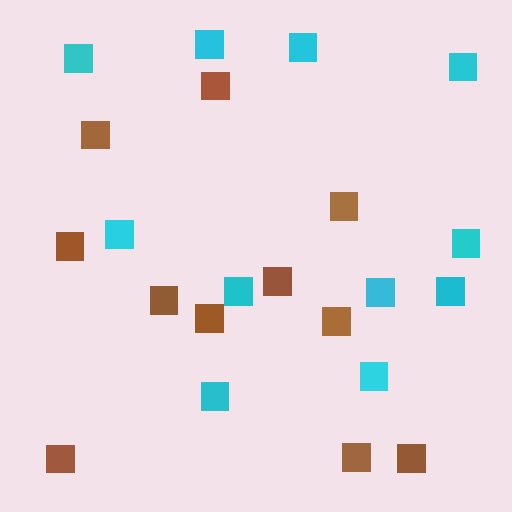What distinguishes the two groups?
There are 2 groups: one group of cyan squares (11) and one group of brown squares (11).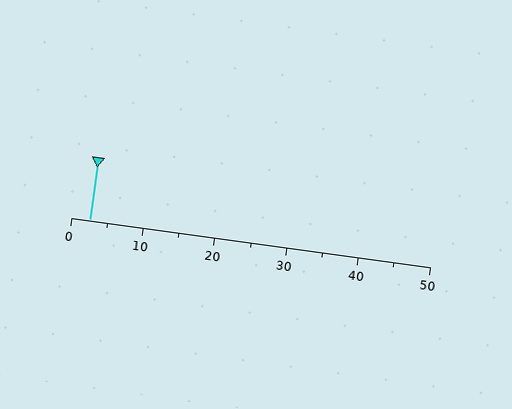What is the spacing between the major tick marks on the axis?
The major ticks are spaced 10 apart.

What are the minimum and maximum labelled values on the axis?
The axis runs from 0 to 50.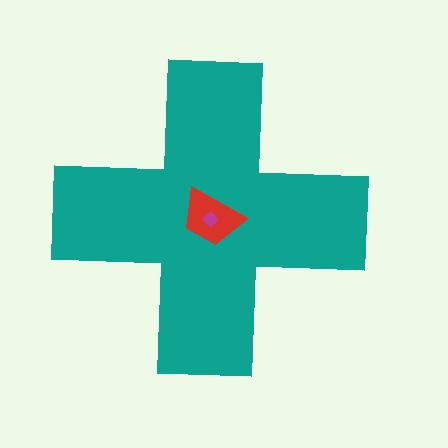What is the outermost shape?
The teal cross.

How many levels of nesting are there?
3.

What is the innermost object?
The magenta diamond.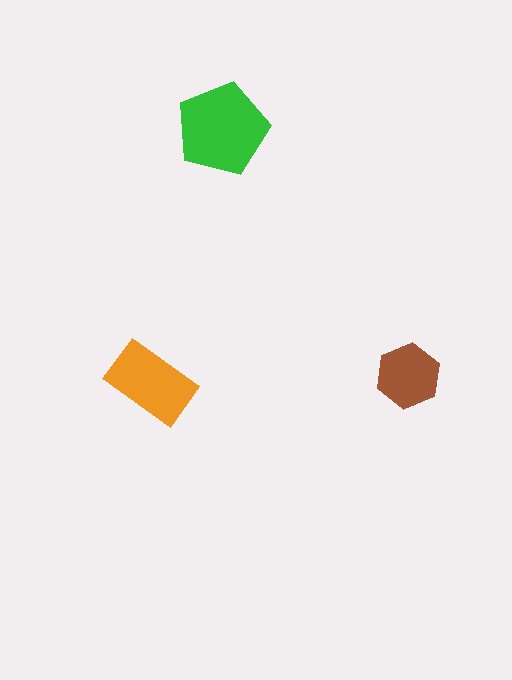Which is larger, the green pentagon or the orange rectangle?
The green pentagon.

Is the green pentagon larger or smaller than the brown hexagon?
Larger.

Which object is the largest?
The green pentagon.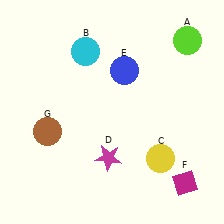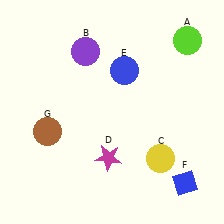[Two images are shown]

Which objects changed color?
B changed from cyan to purple. F changed from magenta to blue.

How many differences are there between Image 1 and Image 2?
There are 2 differences between the two images.